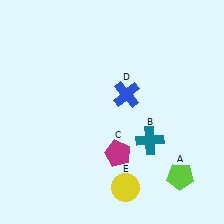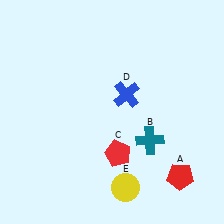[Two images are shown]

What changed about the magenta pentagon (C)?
In Image 1, C is magenta. In Image 2, it changed to red.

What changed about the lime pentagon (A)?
In Image 1, A is lime. In Image 2, it changed to red.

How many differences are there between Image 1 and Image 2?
There are 2 differences between the two images.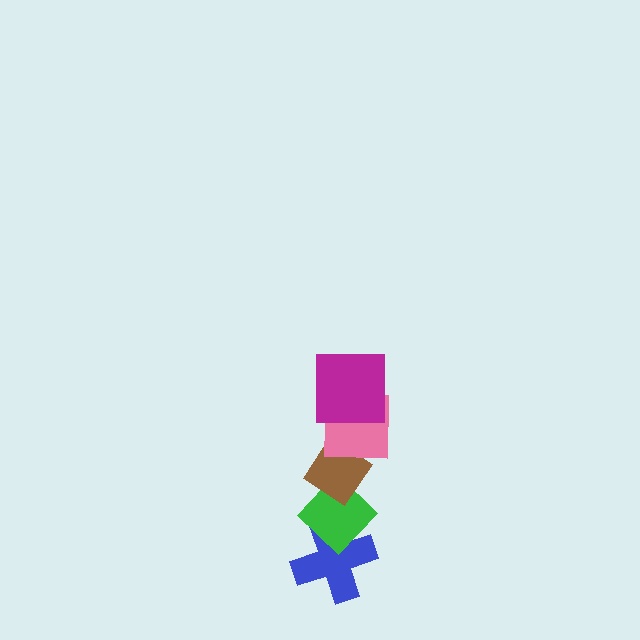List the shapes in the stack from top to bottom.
From top to bottom: the magenta square, the pink square, the brown diamond, the green diamond, the blue cross.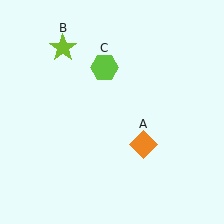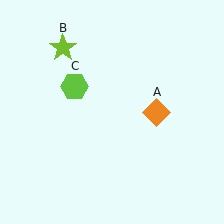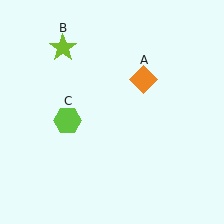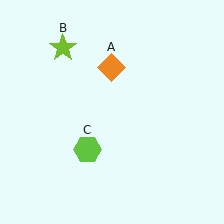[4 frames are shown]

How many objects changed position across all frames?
2 objects changed position: orange diamond (object A), lime hexagon (object C).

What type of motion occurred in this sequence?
The orange diamond (object A), lime hexagon (object C) rotated counterclockwise around the center of the scene.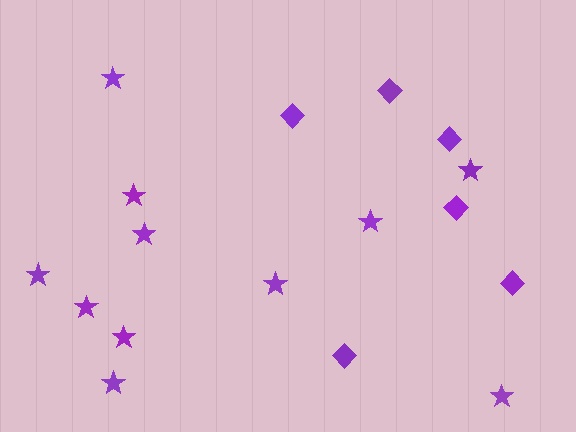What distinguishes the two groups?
There are 2 groups: one group of diamonds (6) and one group of stars (11).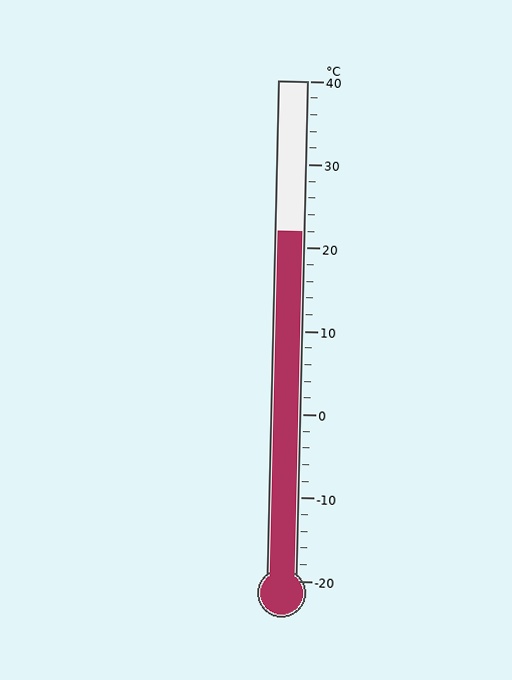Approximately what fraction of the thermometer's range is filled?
The thermometer is filled to approximately 70% of its range.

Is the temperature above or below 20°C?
The temperature is above 20°C.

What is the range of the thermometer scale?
The thermometer scale ranges from -20°C to 40°C.